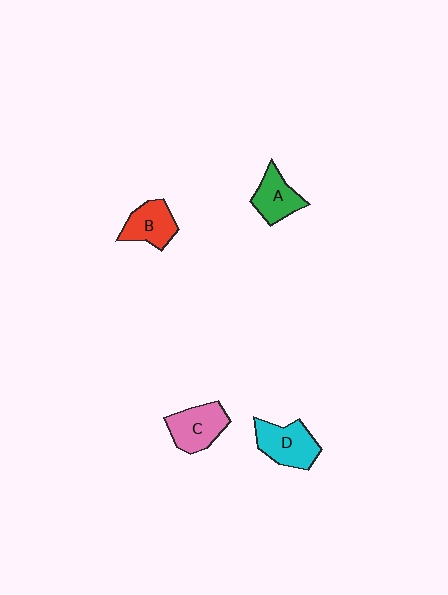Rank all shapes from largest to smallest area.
From largest to smallest: D (cyan), C (pink), B (red), A (green).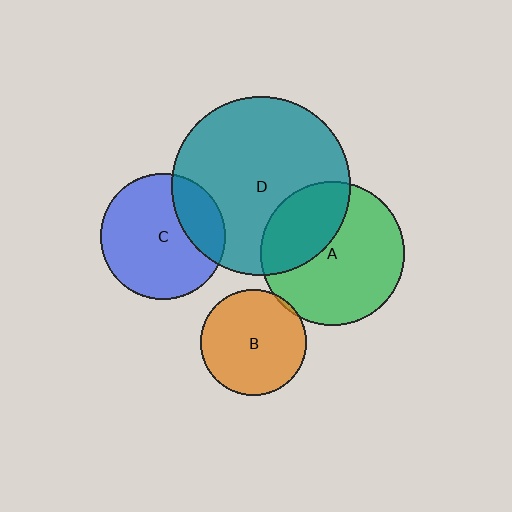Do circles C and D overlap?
Yes.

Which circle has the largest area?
Circle D (teal).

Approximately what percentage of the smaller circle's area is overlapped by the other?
Approximately 25%.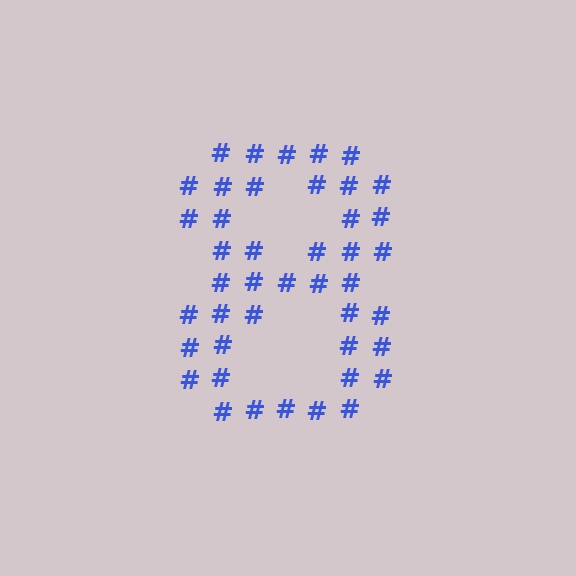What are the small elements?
The small elements are hash symbols.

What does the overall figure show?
The overall figure shows the digit 8.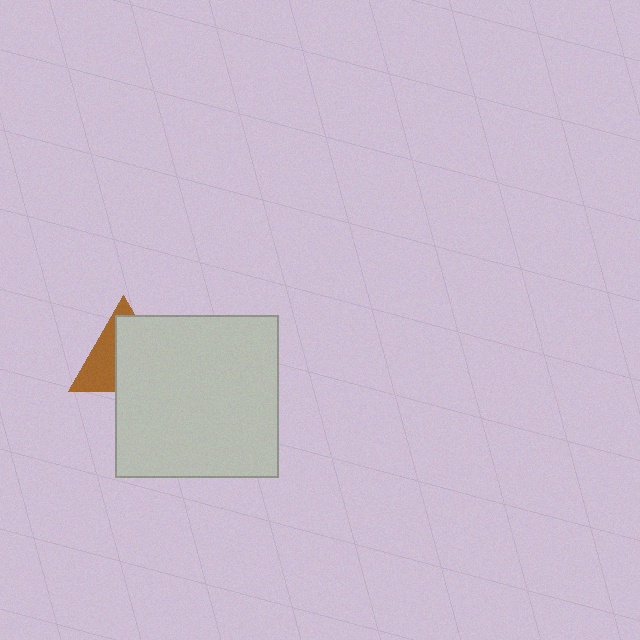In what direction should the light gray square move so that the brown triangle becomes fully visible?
The light gray square should move toward the lower-right. That is the shortest direction to clear the overlap and leave the brown triangle fully visible.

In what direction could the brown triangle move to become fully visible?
The brown triangle could move toward the upper-left. That would shift it out from behind the light gray square entirely.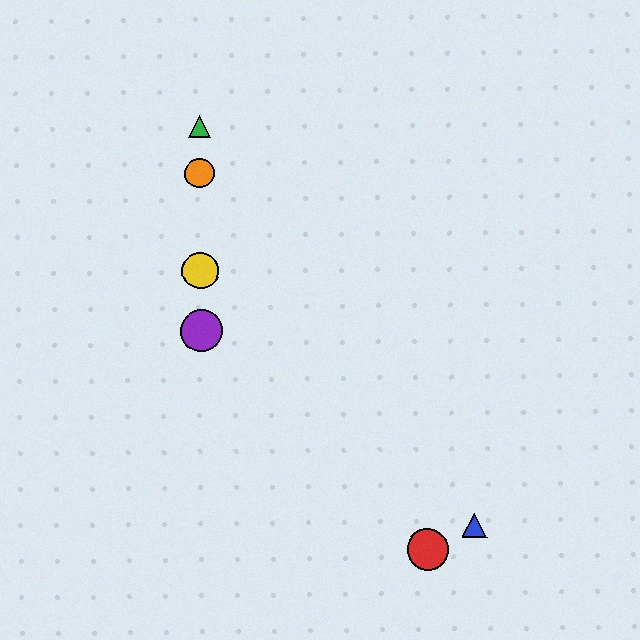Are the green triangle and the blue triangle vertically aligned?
No, the green triangle is at x≈199 and the blue triangle is at x≈474.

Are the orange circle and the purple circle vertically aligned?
Yes, both are at x≈200.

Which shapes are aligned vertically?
The green triangle, the yellow circle, the purple circle, the orange circle are aligned vertically.